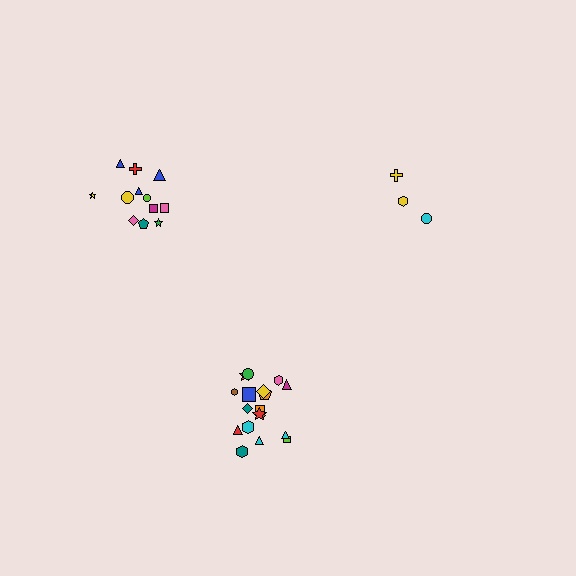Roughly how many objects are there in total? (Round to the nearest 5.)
Roughly 35 objects in total.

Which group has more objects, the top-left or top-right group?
The top-left group.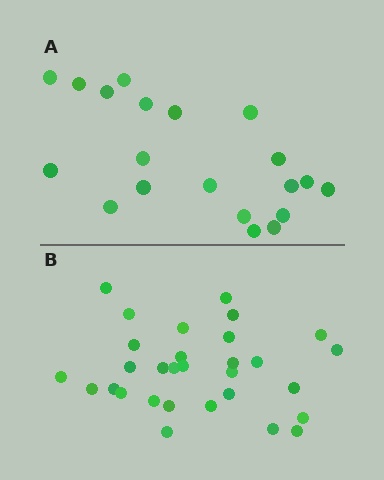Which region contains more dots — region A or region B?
Region B (the bottom region) has more dots.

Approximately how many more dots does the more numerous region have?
Region B has roughly 10 or so more dots than region A.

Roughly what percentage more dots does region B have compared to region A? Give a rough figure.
About 50% more.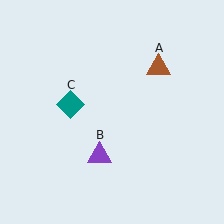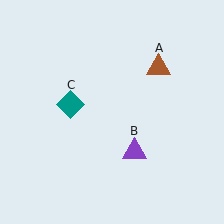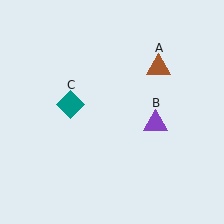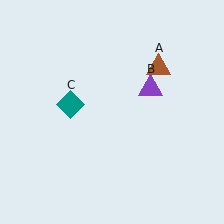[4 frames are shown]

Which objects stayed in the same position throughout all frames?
Brown triangle (object A) and teal diamond (object C) remained stationary.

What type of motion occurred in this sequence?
The purple triangle (object B) rotated counterclockwise around the center of the scene.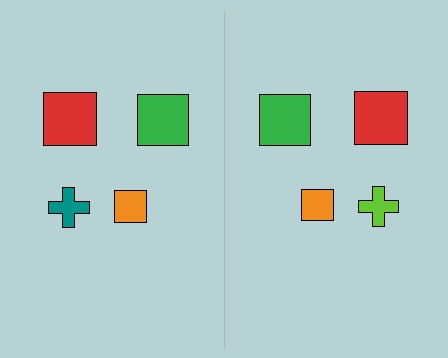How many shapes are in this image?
There are 8 shapes in this image.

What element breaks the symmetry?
The lime cross on the right side breaks the symmetry — its mirror counterpart is teal.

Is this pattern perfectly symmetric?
No, the pattern is not perfectly symmetric. The lime cross on the right side breaks the symmetry — its mirror counterpart is teal.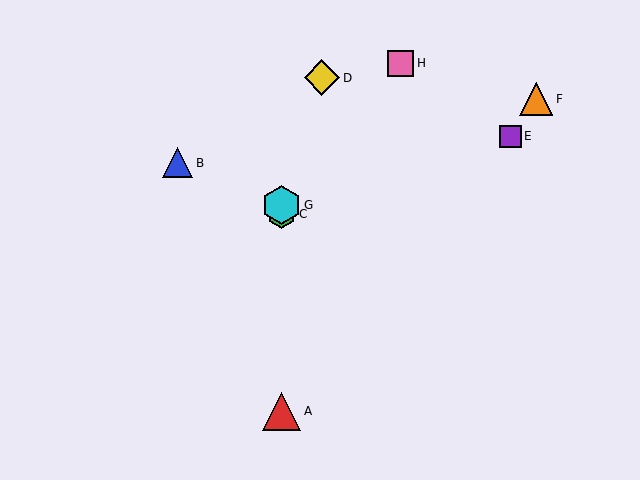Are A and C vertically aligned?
Yes, both are at x≈282.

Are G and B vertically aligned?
No, G is at x≈282 and B is at x≈178.